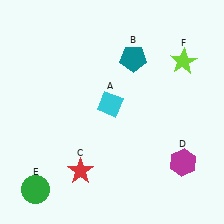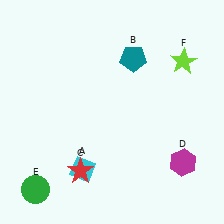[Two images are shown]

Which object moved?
The cyan diamond (A) moved down.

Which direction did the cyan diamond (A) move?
The cyan diamond (A) moved down.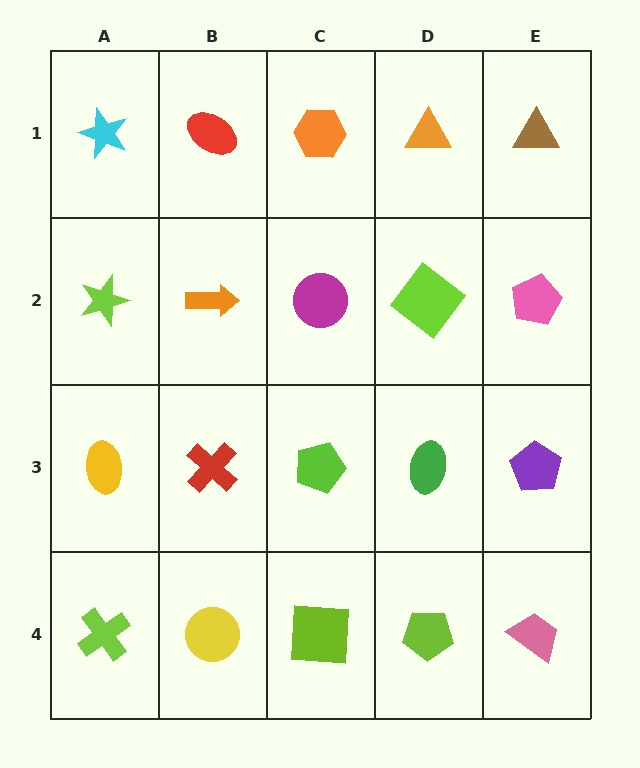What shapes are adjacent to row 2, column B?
A red ellipse (row 1, column B), a red cross (row 3, column B), a lime star (row 2, column A), a magenta circle (row 2, column C).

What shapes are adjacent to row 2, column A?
A cyan star (row 1, column A), a yellow ellipse (row 3, column A), an orange arrow (row 2, column B).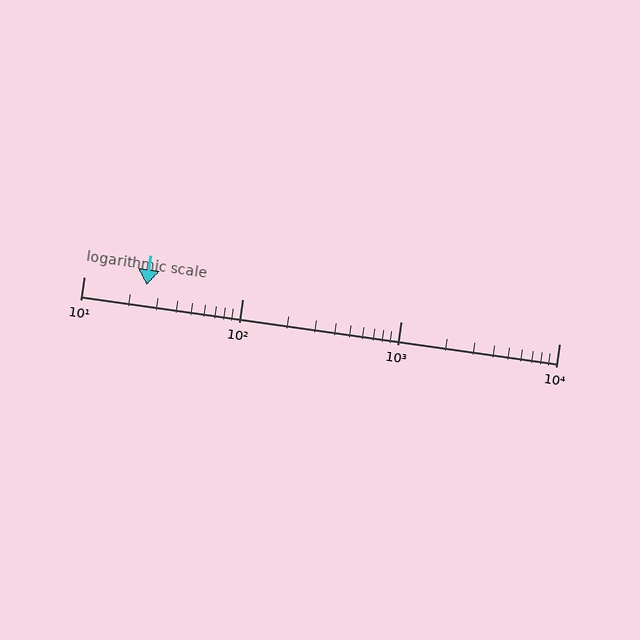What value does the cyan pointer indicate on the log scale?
The pointer indicates approximately 25.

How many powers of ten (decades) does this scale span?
The scale spans 3 decades, from 10 to 10000.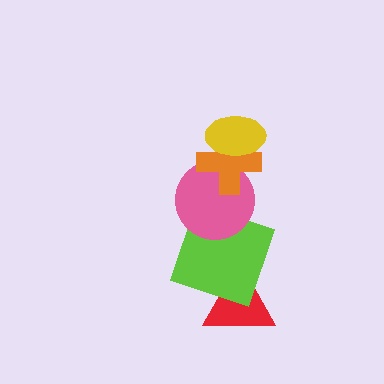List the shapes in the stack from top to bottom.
From top to bottom: the yellow ellipse, the orange cross, the pink circle, the lime square, the red triangle.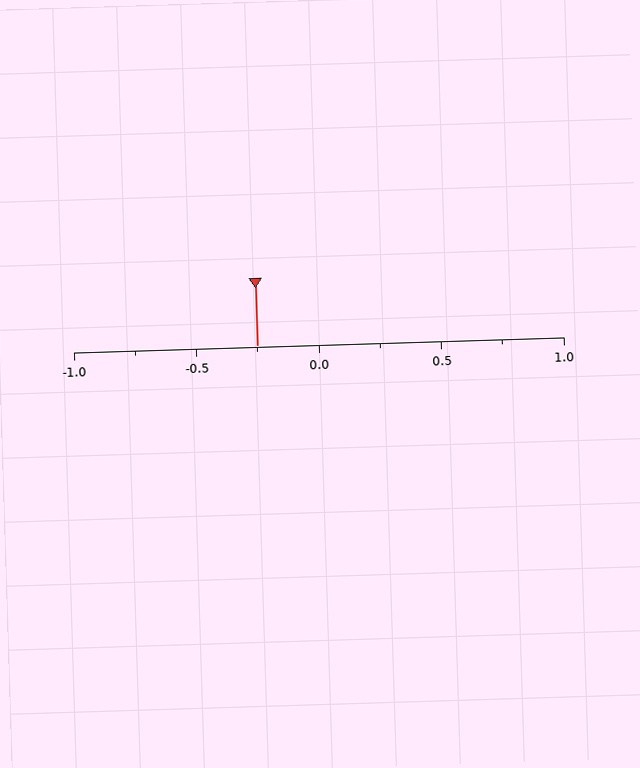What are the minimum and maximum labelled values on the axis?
The axis runs from -1.0 to 1.0.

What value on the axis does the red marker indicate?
The marker indicates approximately -0.25.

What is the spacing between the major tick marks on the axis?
The major ticks are spaced 0.5 apart.